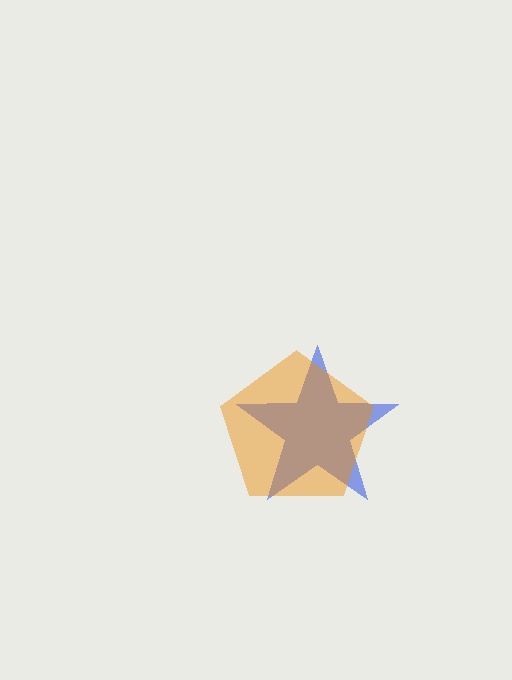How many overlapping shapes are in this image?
There are 2 overlapping shapes in the image.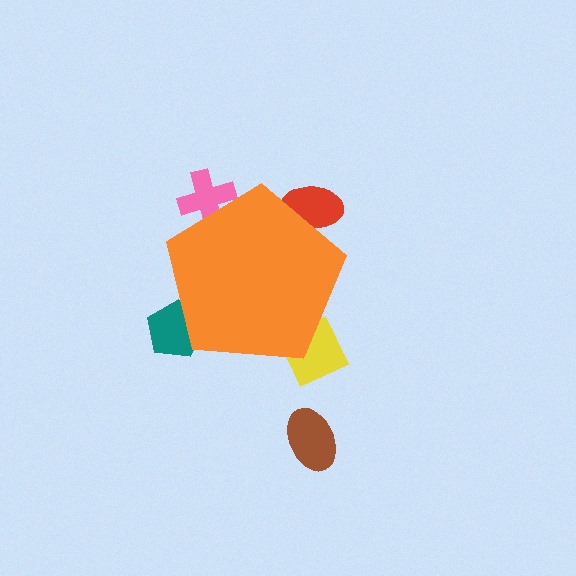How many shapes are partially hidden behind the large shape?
4 shapes are partially hidden.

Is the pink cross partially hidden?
Yes, the pink cross is partially hidden behind the orange pentagon.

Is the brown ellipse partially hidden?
No, the brown ellipse is fully visible.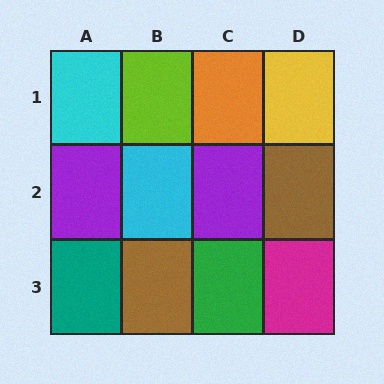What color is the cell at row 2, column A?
Purple.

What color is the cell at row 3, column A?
Teal.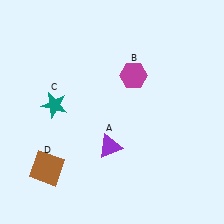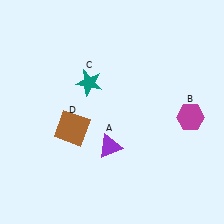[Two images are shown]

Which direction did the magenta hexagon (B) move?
The magenta hexagon (B) moved right.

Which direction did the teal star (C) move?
The teal star (C) moved right.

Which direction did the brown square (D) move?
The brown square (D) moved up.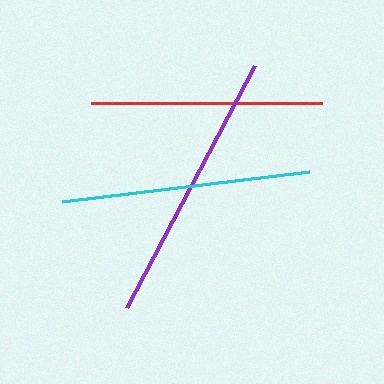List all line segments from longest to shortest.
From longest to shortest: purple, cyan, red.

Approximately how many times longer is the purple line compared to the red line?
The purple line is approximately 1.2 times the length of the red line.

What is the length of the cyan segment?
The cyan segment is approximately 248 pixels long.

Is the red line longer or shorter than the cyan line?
The cyan line is longer than the red line.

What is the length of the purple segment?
The purple segment is approximately 275 pixels long.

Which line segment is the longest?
The purple line is the longest at approximately 275 pixels.